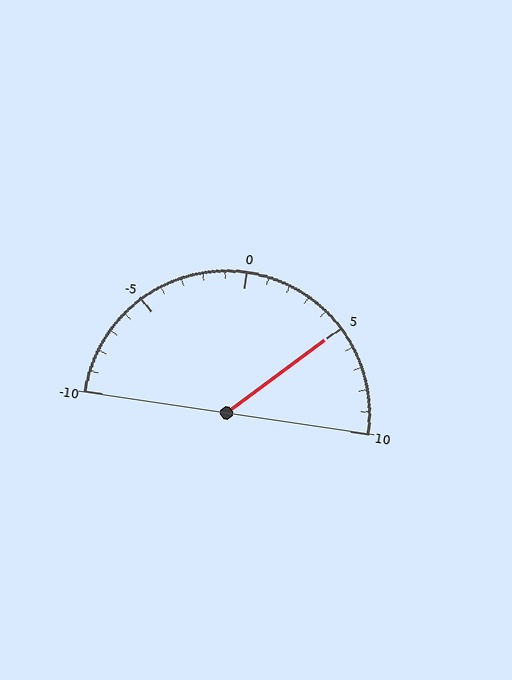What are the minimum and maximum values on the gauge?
The gauge ranges from -10 to 10.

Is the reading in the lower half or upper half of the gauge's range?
The reading is in the upper half of the range (-10 to 10).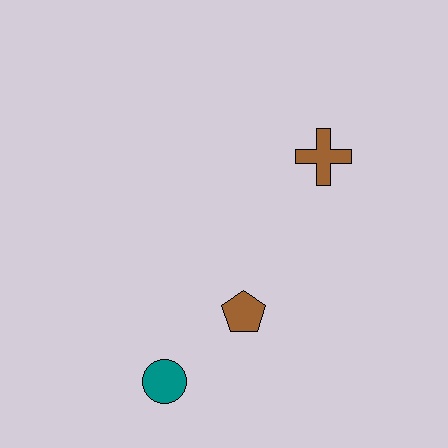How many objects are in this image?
There are 3 objects.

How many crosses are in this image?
There is 1 cross.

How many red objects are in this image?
There are no red objects.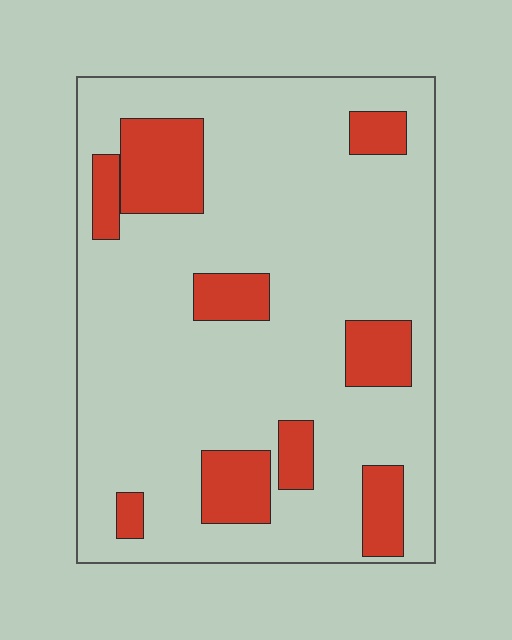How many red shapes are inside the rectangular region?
9.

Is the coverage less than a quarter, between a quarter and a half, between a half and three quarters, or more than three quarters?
Less than a quarter.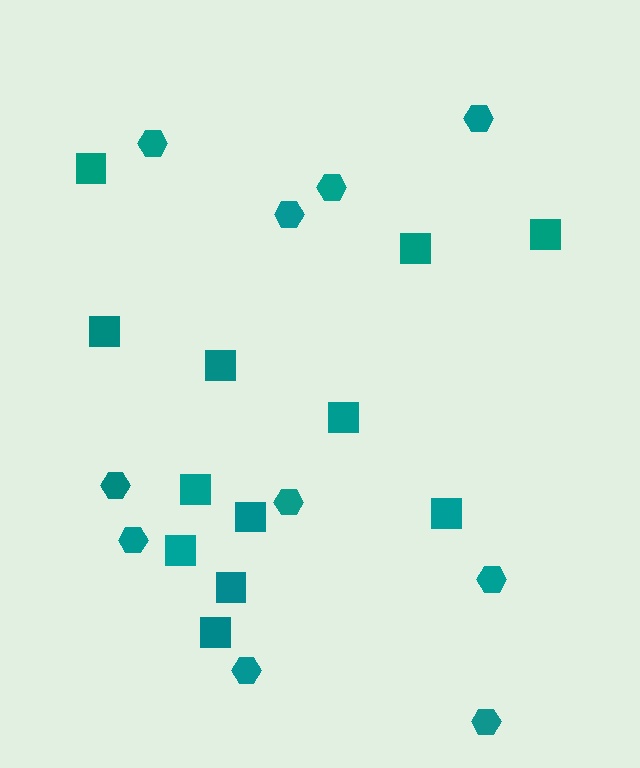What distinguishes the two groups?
There are 2 groups: one group of squares (12) and one group of hexagons (10).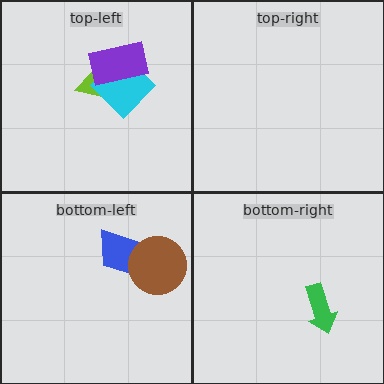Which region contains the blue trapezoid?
The bottom-left region.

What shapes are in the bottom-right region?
The green arrow.